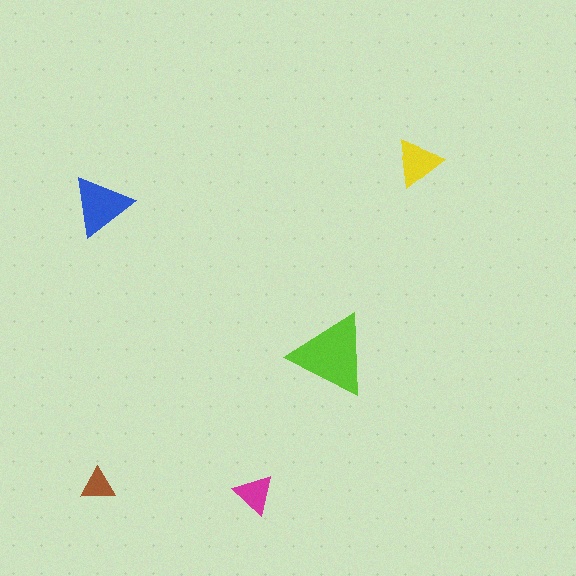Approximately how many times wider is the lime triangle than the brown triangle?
About 2.5 times wider.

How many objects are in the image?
There are 5 objects in the image.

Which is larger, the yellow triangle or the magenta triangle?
The yellow one.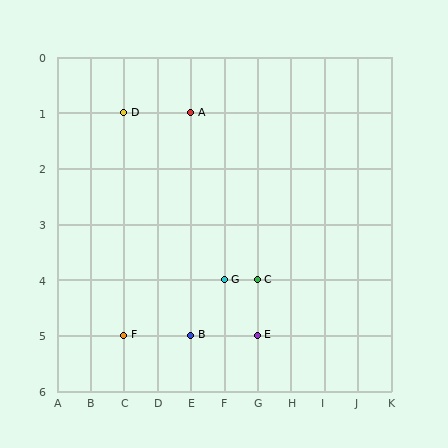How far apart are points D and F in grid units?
Points D and F are 4 rows apart.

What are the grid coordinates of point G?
Point G is at grid coordinates (F, 4).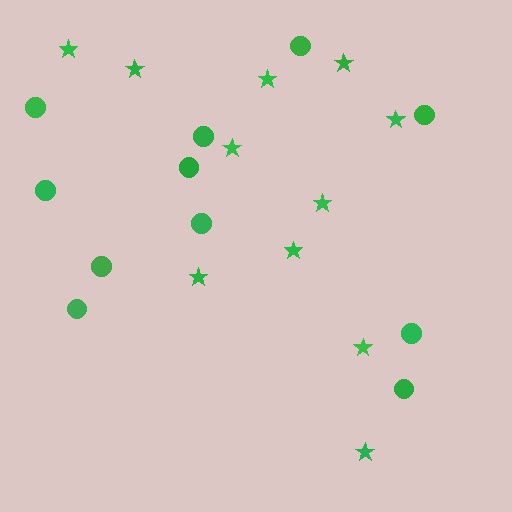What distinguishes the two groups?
There are 2 groups: one group of circles (11) and one group of stars (11).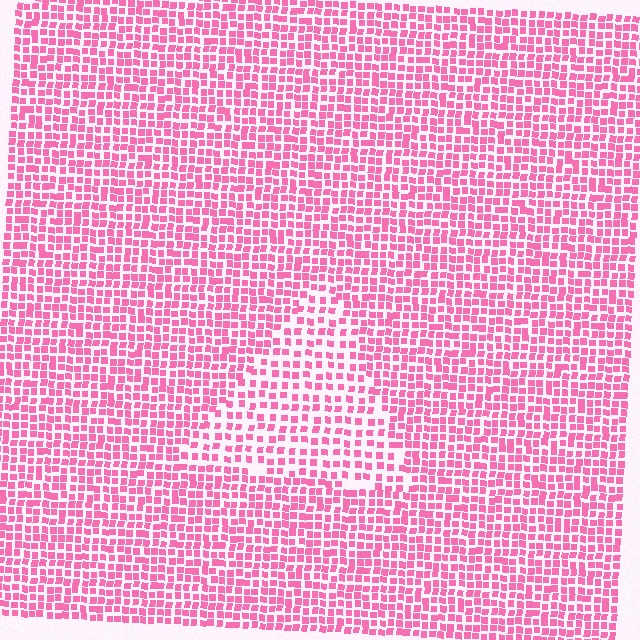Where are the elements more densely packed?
The elements are more densely packed outside the triangle boundary.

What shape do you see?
I see a triangle.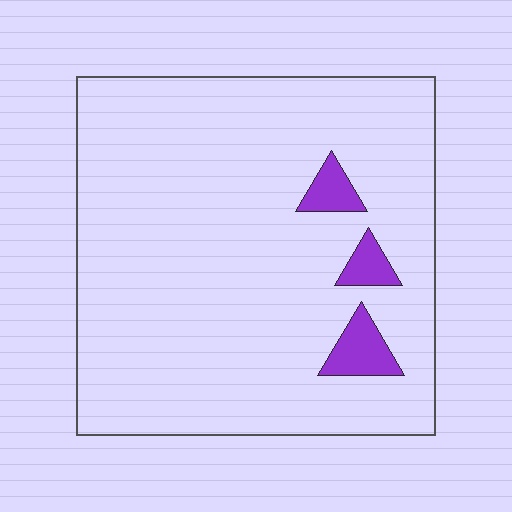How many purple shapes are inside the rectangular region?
3.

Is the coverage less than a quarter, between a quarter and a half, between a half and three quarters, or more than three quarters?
Less than a quarter.